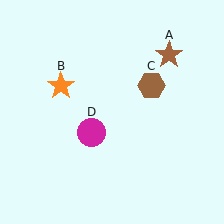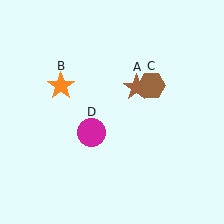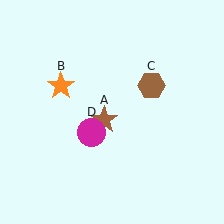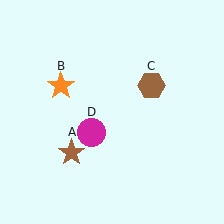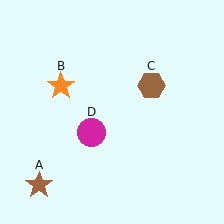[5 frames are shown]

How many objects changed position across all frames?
1 object changed position: brown star (object A).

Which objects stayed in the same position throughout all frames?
Orange star (object B) and brown hexagon (object C) and magenta circle (object D) remained stationary.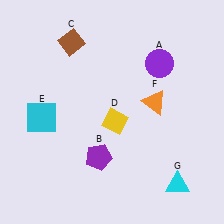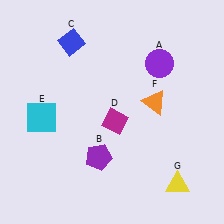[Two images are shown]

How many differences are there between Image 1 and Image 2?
There are 3 differences between the two images.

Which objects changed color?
C changed from brown to blue. D changed from yellow to magenta. G changed from cyan to yellow.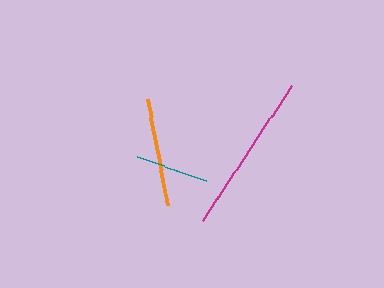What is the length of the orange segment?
The orange segment is approximately 107 pixels long.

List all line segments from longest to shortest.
From longest to shortest: magenta, orange, teal.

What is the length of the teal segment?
The teal segment is approximately 73 pixels long.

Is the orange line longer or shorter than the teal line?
The orange line is longer than the teal line.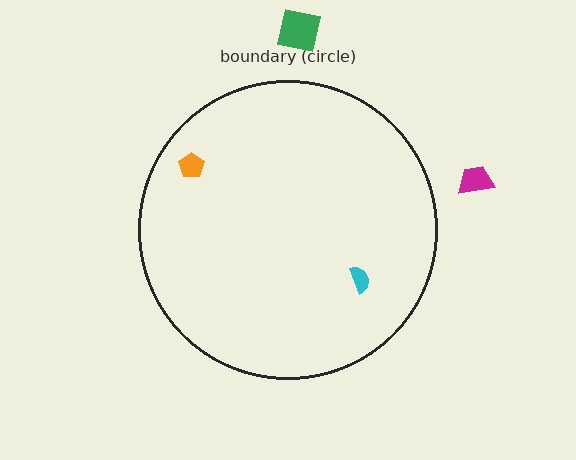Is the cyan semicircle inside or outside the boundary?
Inside.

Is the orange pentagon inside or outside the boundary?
Inside.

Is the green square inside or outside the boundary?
Outside.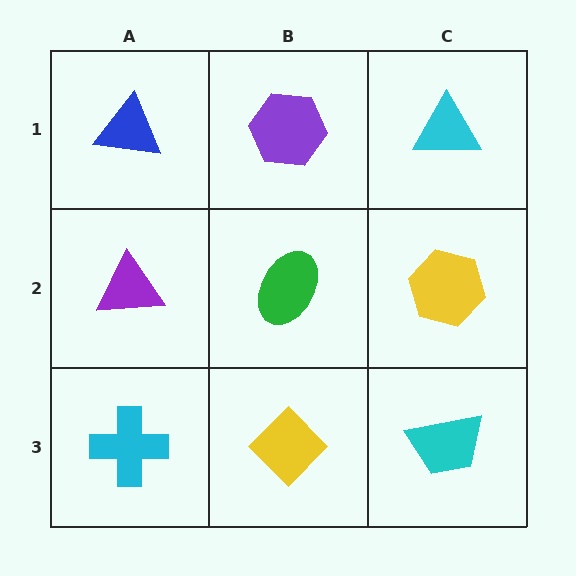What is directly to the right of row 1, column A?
A purple hexagon.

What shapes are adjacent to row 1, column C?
A yellow hexagon (row 2, column C), a purple hexagon (row 1, column B).